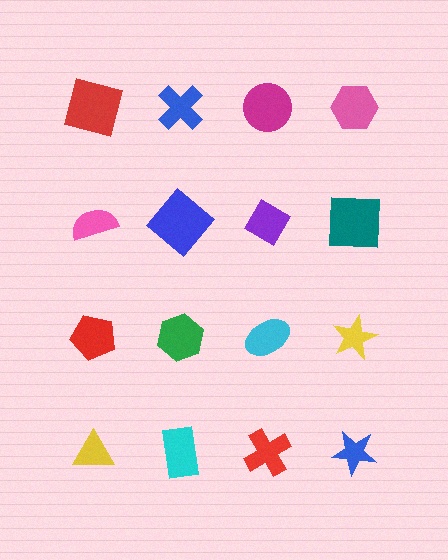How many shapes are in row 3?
4 shapes.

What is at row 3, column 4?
A yellow star.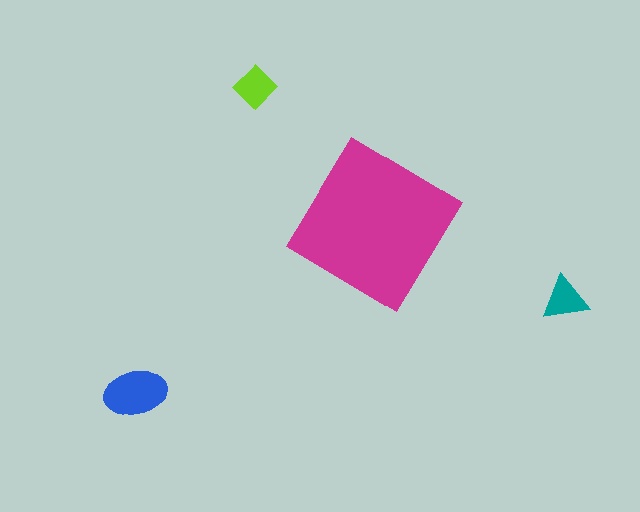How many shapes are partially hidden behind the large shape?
0 shapes are partially hidden.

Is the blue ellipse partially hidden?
No, the blue ellipse is fully visible.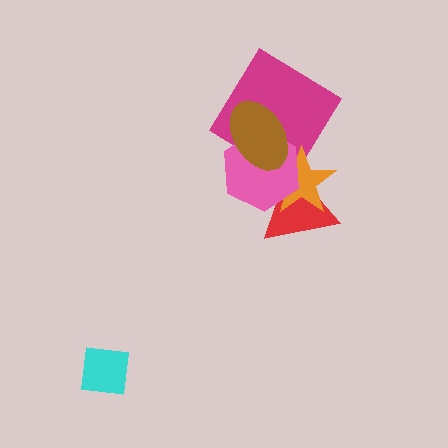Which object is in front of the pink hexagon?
The brown ellipse is in front of the pink hexagon.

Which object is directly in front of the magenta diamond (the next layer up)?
The orange star is directly in front of the magenta diamond.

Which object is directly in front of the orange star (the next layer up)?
The pink hexagon is directly in front of the orange star.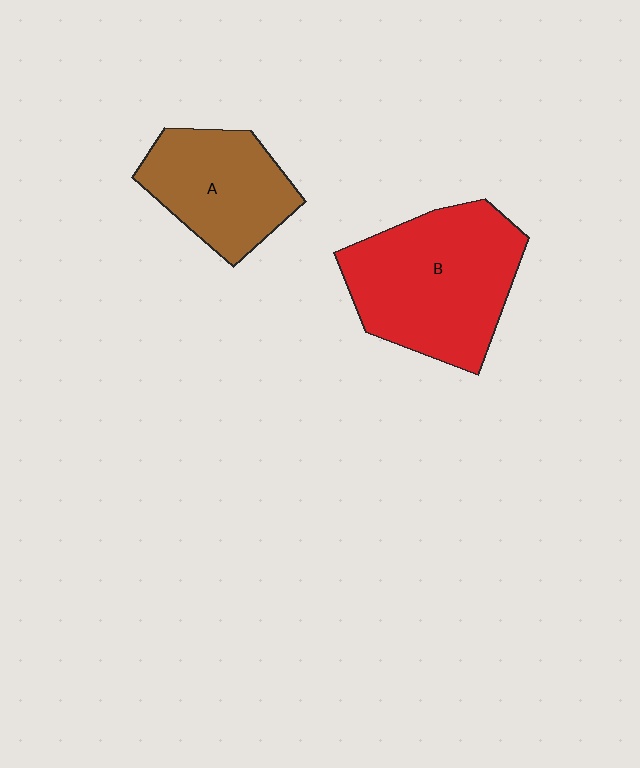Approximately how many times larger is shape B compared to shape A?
Approximately 1.5 times.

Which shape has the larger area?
Shape B (red).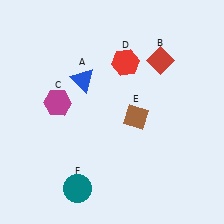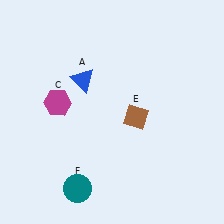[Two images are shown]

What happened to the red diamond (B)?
The red diamond (B) was removed in Image 2. It was in the top-right area of Image 1.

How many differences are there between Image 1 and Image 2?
There are 2 differences between the two images.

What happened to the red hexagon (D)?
The red hexagon (D) was removed in Image 2. It was in the top-right area of Image 1.